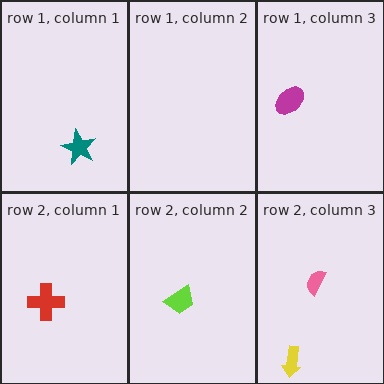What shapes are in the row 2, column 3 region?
The pink semicircle, the yellow arrow.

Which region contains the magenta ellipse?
The row 1, column 3 region.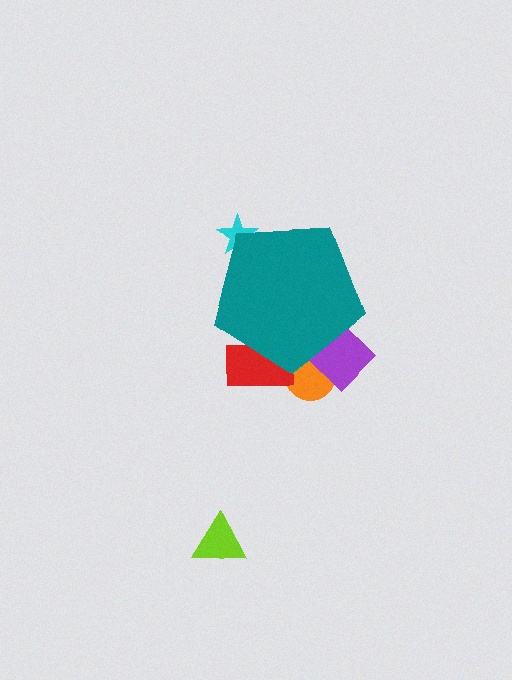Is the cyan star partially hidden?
Yes, the cyan star is partially hidden behind the teal pentagon.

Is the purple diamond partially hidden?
Yes, the purple diamond is partially hidden behind the teal pentagon.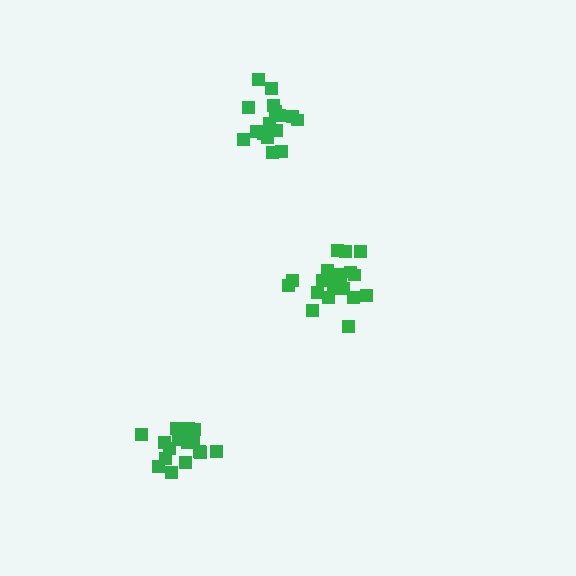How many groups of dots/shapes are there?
There are 3 groups.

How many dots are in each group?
Group 1: 17 dots, Group 2: 20 dots, Group 3: 16 dots (53 total).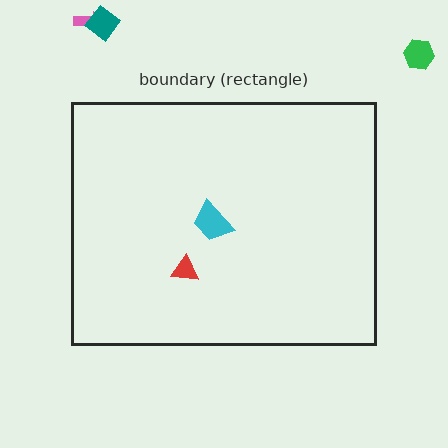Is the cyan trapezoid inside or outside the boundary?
Inside.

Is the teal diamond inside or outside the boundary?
Outside.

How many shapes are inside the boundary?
2 inside, 3 outside.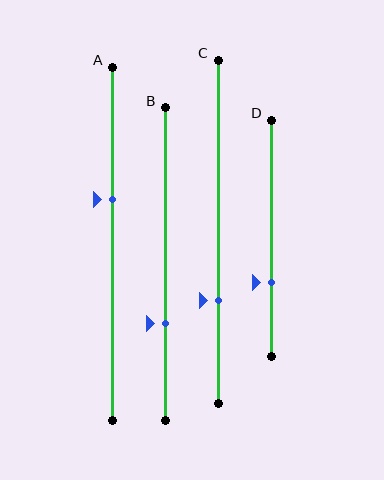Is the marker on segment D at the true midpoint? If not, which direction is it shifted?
No, the marker on segment D is shifted downward by about 18% of the segment length.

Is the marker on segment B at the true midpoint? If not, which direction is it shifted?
No, the marker on segment B is shifted downward by about 19% of the segment length.